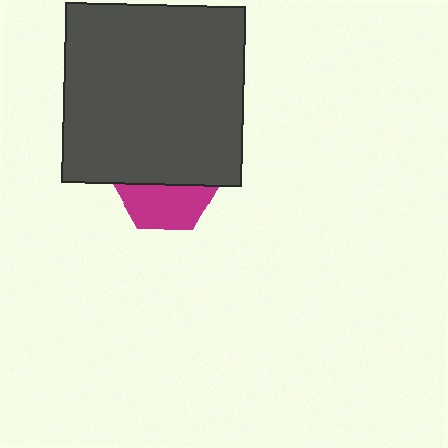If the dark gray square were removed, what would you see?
You would see the complete magenta hexagon.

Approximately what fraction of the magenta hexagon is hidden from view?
Roughly 56% of the magenta hexagon is hidden behind the dark gray square.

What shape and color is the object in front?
The object in front is a dark gray square.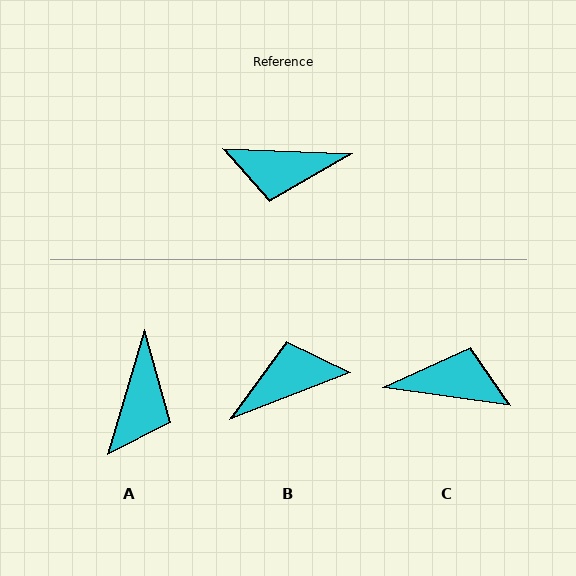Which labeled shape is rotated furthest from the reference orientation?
C, about 174 degrees away.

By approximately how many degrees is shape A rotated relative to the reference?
Approximately 75 degrees counter-clockwise.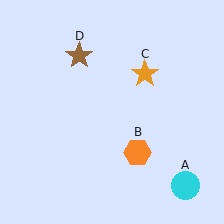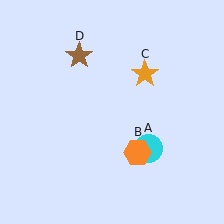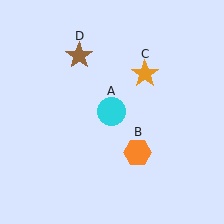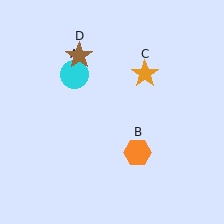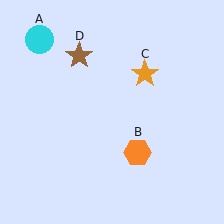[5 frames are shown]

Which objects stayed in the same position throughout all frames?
Orange hexagon (object B) and orange star (object C) and brown star (object D) remained stationary.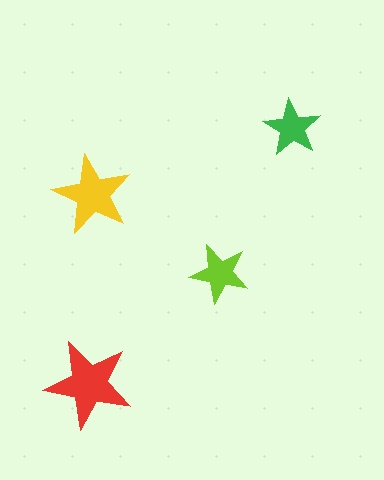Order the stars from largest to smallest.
the red one, the yellow one, the lime one, the green one.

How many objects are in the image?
There are 4 objects in the image.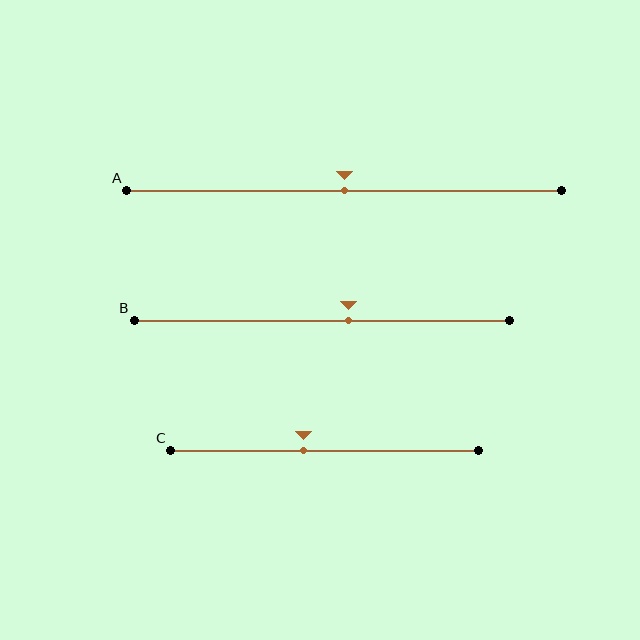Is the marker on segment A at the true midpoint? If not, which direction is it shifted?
Yes, the marker on segment A is at the true midpoint.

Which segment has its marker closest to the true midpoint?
Segment A has its marker closest to the true midpoint.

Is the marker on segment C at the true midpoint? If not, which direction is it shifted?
No, the marker on segment C is shifted to the left by about 7% of the segment length.